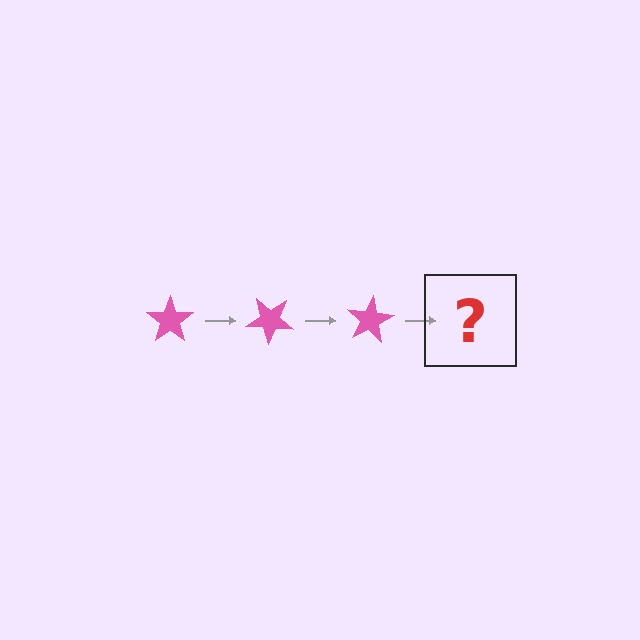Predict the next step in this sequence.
The next step is a pink star rotated 120 degrees.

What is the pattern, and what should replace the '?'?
The pattern is that the star rotates 40 degrees each step. The '?' should be a pink star rotated 120 degrees.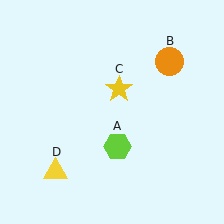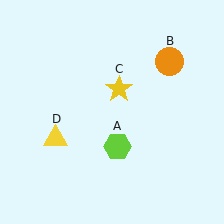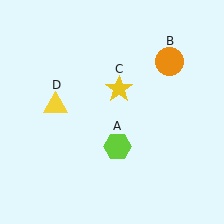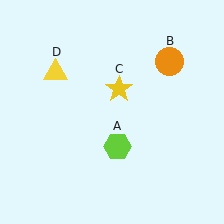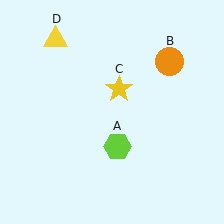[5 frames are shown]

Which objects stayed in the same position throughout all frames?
Lime hexagon (object A) and orange circle (object B) and yellow star (object C) remained stationary.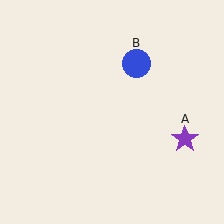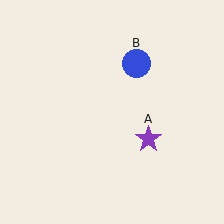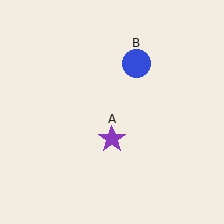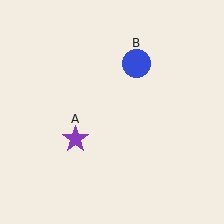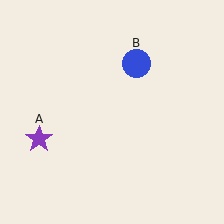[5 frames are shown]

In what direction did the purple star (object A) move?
The purple star (object A) moved left.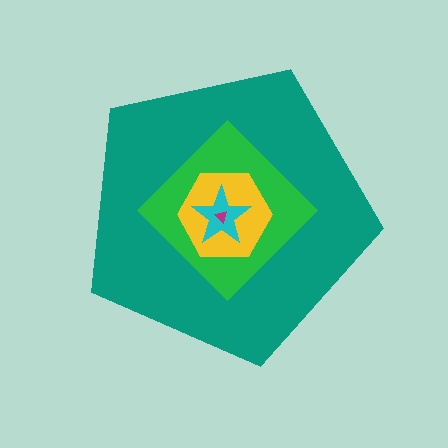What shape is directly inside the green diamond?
The yellow hexagon.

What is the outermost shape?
The teal pentagon.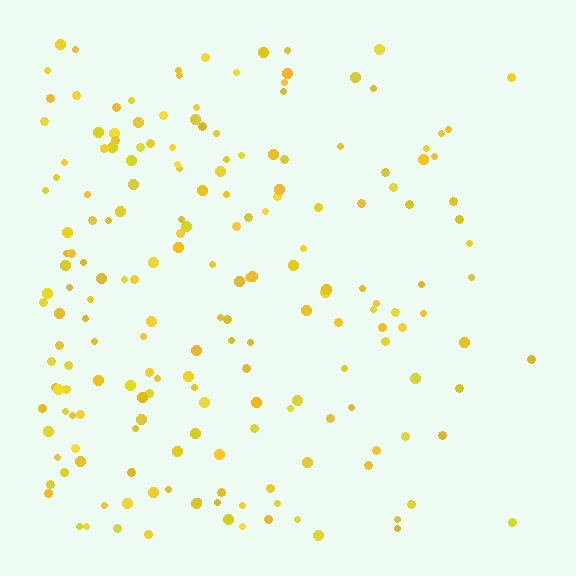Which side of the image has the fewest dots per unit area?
The right.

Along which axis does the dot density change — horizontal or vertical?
Horizontal.